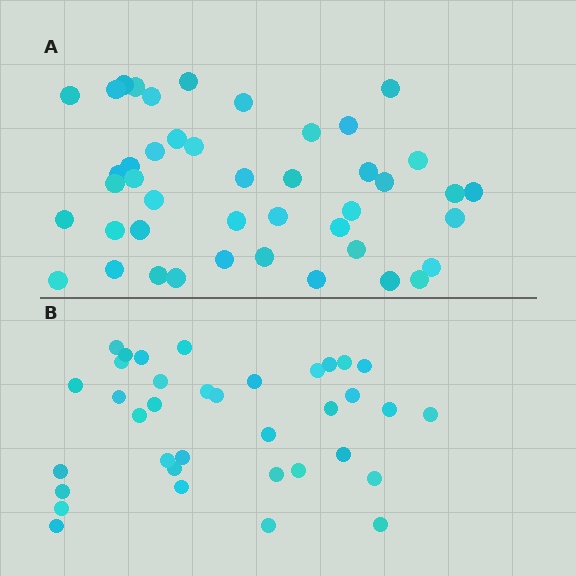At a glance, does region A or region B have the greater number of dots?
Region A (the top region) has more dots.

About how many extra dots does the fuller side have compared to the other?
Region A has roughly 8 or so more dots than region B.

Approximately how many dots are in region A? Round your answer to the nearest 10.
About 40 dots. (The exact count is 44, which rounds to 40.)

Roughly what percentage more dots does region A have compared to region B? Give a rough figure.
About 20% more.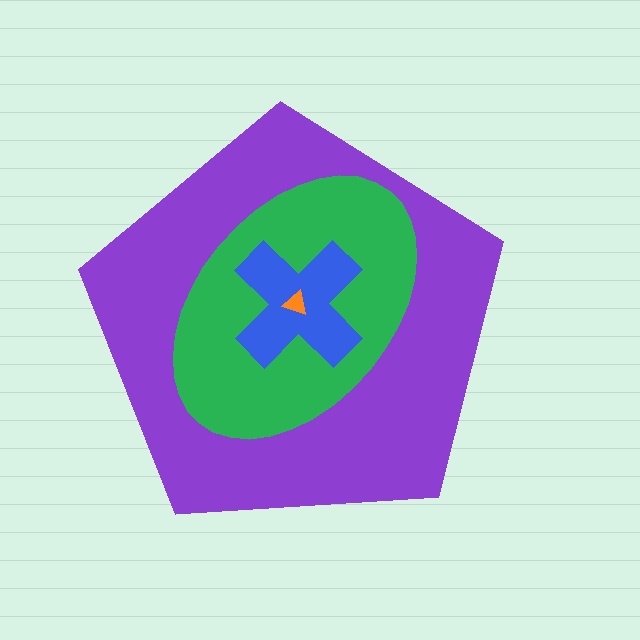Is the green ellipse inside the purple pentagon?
Yes.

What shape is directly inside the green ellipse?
The blue cross.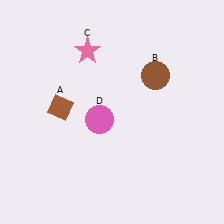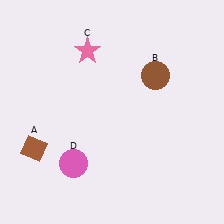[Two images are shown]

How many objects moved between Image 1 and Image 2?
2 objects moved between the two images.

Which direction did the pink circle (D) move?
The pink circle (D) moved down.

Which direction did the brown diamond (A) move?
The brown diamond (A) moved down.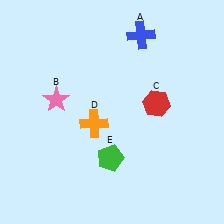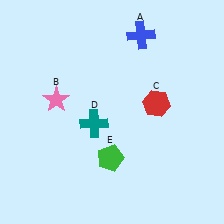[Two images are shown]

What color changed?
The cross (D) changed from orange in Image 1 to teal in Image 2.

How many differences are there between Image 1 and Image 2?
There is 1 difference between the two images.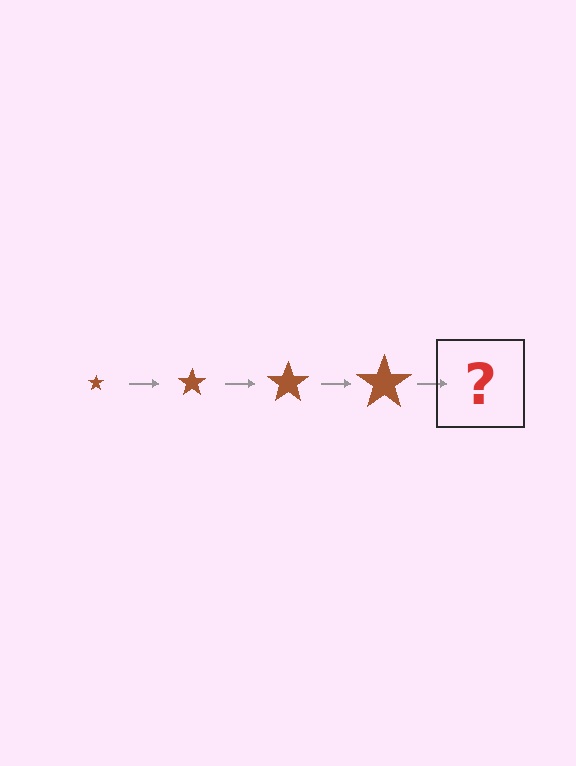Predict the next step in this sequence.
The next step is a brown star, larger than the previous one.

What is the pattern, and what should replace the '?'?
The pattern is that the star gets progressively larger each step. The '?' should be a brown star, larger than the previous one.